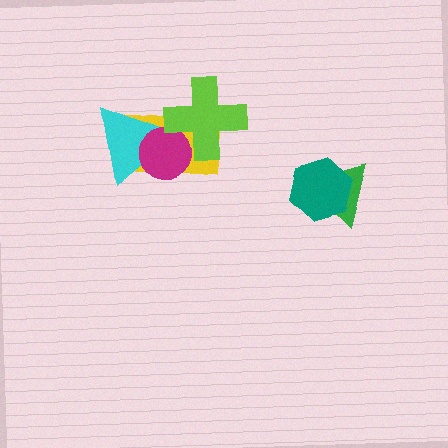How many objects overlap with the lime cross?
3 objects overlap with the lime cross.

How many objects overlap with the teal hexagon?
1 object overlaps with the teal hexagon.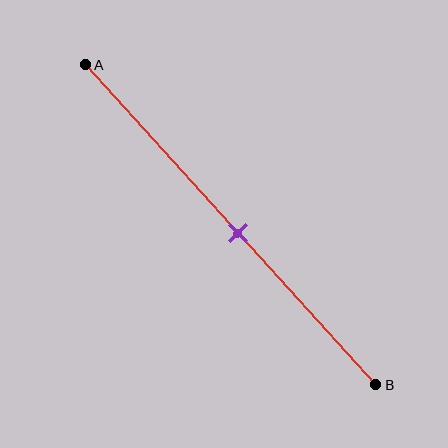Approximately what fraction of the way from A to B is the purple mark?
The purple mark is approximately 55% of the way from A to B.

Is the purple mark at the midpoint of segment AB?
Yes, the mark is approximately at the midpoint.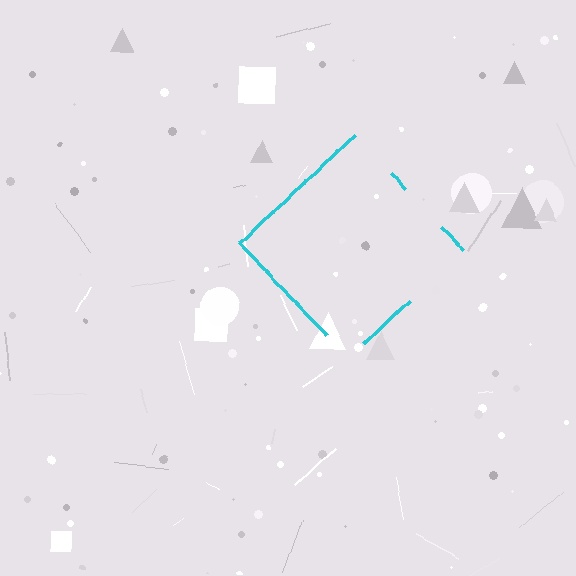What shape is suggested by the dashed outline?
The dashed outline suggests a diamond.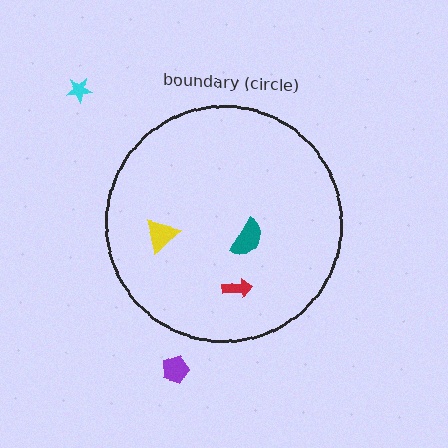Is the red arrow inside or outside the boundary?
Inside.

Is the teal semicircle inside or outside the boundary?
Inside.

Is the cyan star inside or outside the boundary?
Outside.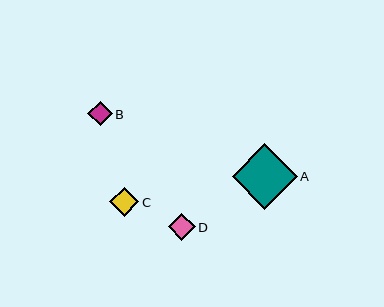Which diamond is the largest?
Diamond A is the largest with a size of approximately 65 pixels.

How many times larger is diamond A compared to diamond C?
Diamond A is approximately 2.2 times the size of diamond C.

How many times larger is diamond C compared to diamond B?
Diamond C is approximately 1.2 times the size of diamond B.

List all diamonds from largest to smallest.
From largest to smallest: A, C, D, B.